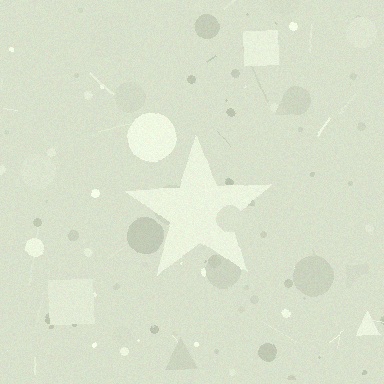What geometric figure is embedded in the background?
A star is embedded in the background.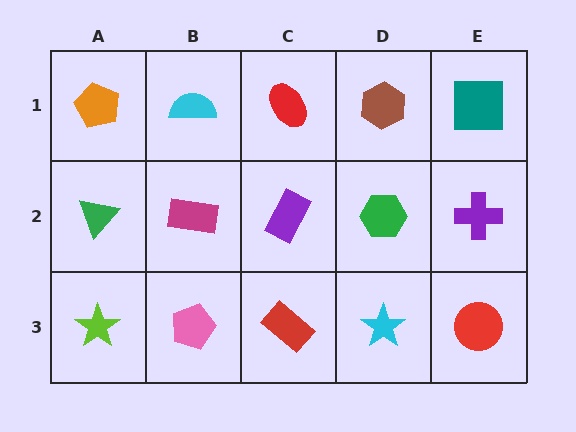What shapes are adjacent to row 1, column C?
A purple rectangle (row 2, column C), a cyan semicircle (row 1, column B), a brown hexagon (row 1, column D).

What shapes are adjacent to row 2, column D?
A brown hexagon (row 1, column D), a cyan star (row 3, column D), a purple rectangle (row 2, column C), a purple cross (row 2, column E).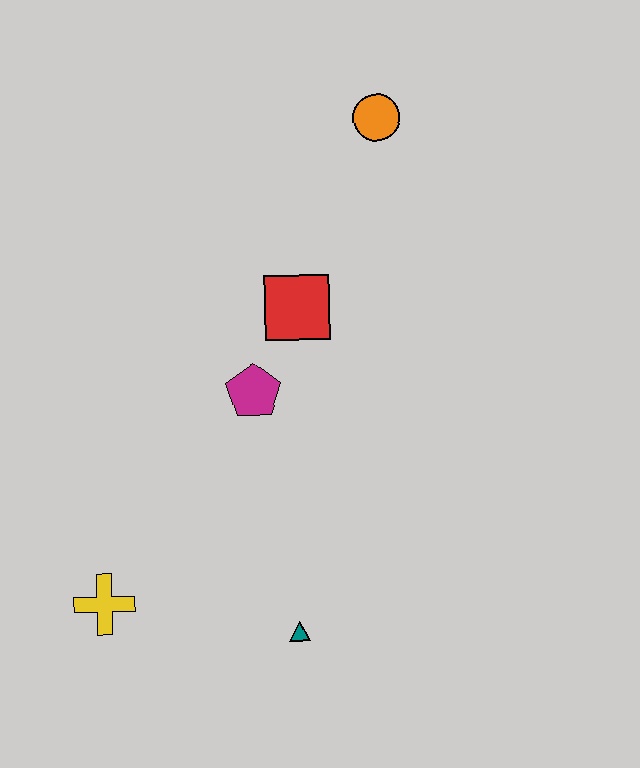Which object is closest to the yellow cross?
The teal triangle is closest to the yellow cross.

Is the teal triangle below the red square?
Yes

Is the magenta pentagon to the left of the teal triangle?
Yes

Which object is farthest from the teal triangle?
The orange circle is farthest from the teal triangle.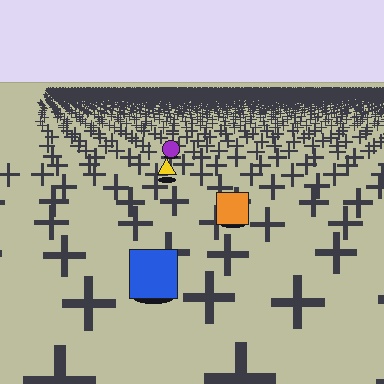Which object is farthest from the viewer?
The purple circle is farthest from the viewer. It appears smaller and the ground texture around it is denser.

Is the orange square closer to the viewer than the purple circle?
Yes. The orange square is closer — you can tell from the texture gradient: the ground texture is coarser near it.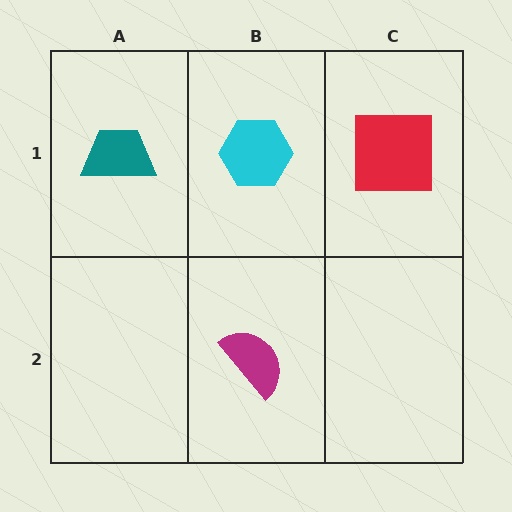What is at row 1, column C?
A red square.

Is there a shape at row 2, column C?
No, that cell is empty.